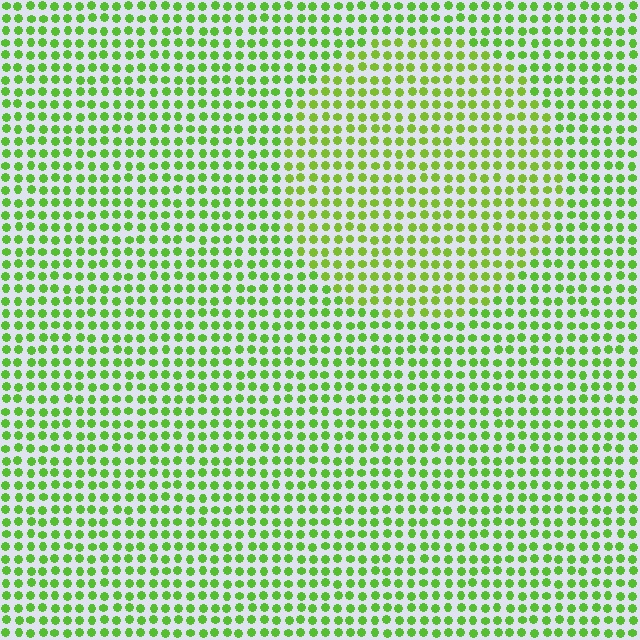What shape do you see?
I see a circle.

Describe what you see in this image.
The image is filled with small lime elements in a uniform arrangement. A circle-shaped region is visible where the elements are tinted to a slightly different hue, forming a subtle color boundary.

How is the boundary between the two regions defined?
The boundary is defined purely by a slight shift in hue (about 17 degrees). Spacing, size, and orientation are identical on both sides.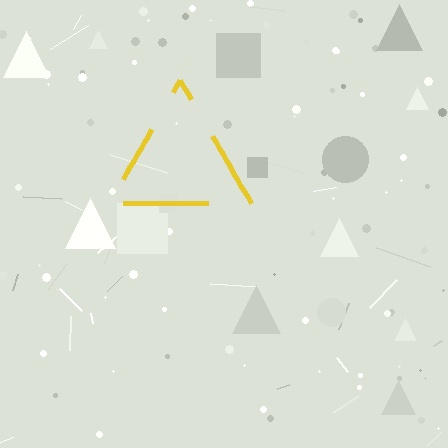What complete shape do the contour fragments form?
The contour fragments form a triangle.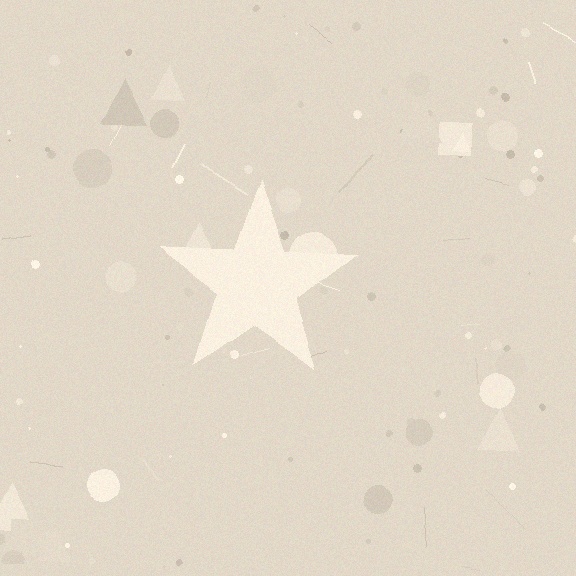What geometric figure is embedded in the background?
A star is embedded in the background.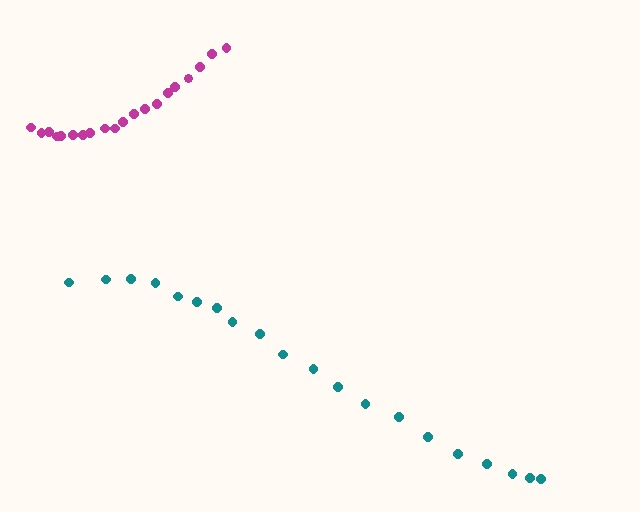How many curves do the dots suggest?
There are 2 distinct paths.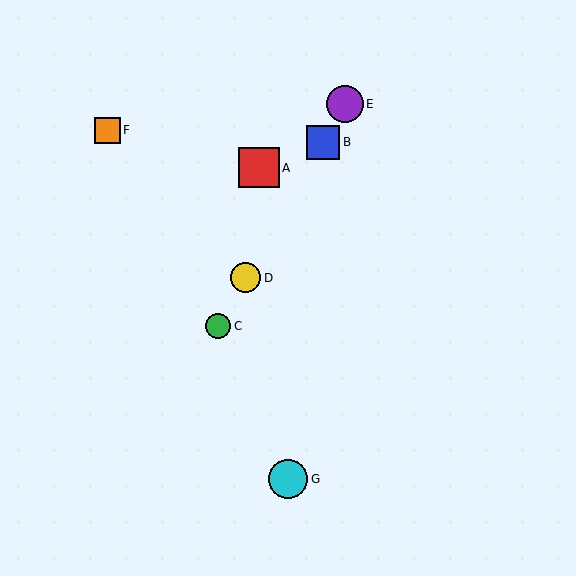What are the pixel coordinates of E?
Object E is at (345, 104).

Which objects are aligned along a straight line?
Objects B, C, D, E are aligned along a straight line.